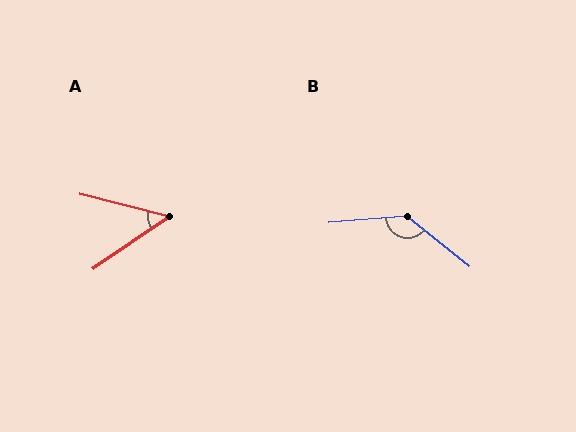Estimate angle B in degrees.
Approximately 136 degrees.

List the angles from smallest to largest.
A (48°), B (136°).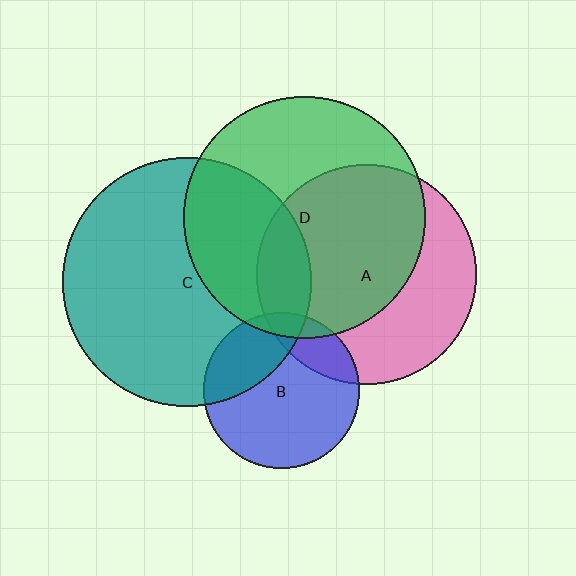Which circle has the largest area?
Circle C (teal).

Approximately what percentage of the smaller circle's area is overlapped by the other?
Approximately 60%.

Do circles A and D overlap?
Yes.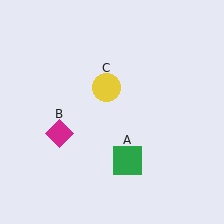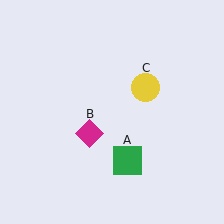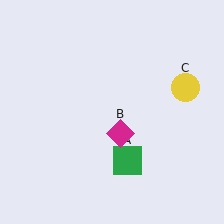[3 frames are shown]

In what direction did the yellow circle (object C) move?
The yellow circle (object C) moved right.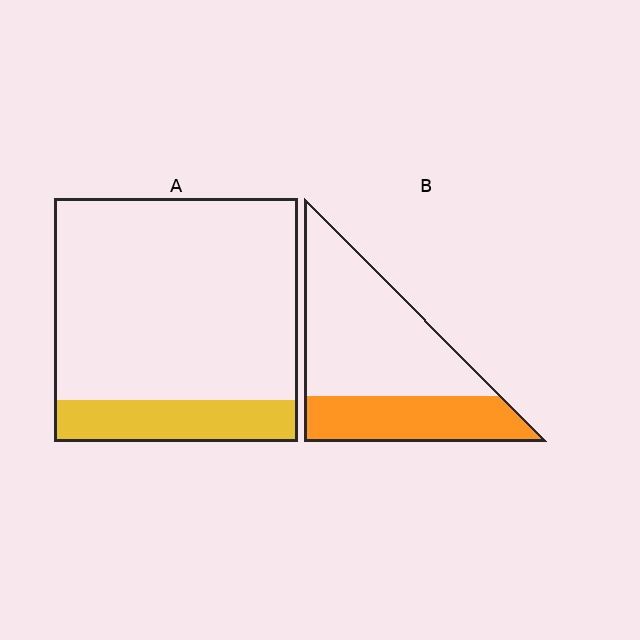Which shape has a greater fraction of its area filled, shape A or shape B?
Shape B.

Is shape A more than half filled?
No.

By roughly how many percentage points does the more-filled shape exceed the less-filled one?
By roughly 15 percentage points (B over A).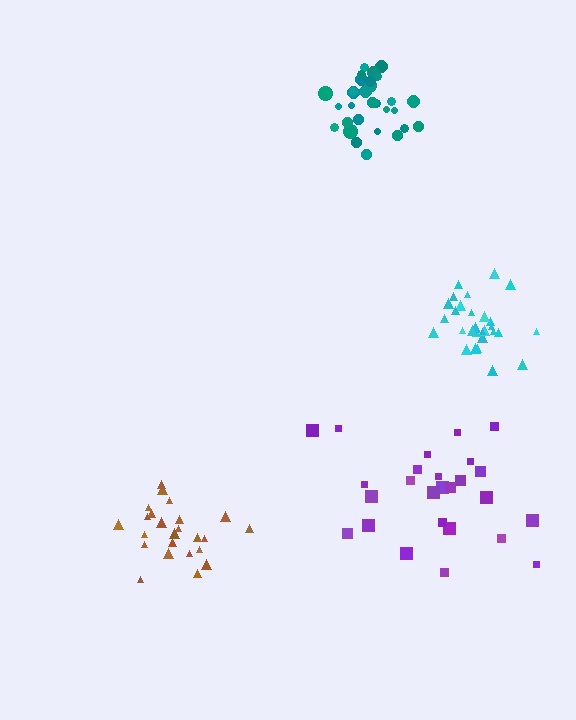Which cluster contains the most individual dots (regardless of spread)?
Teal (30).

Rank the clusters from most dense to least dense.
cyan, teal, brown, purple.